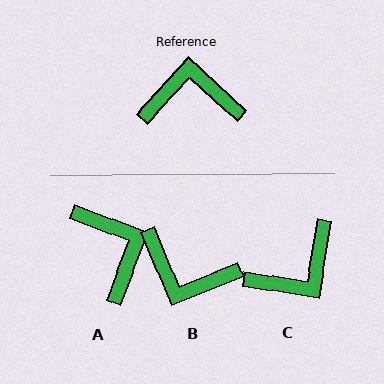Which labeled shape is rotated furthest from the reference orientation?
B, about 155 degrees away.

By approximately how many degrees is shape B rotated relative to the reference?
Approximately 155 degrees counter-clockwise.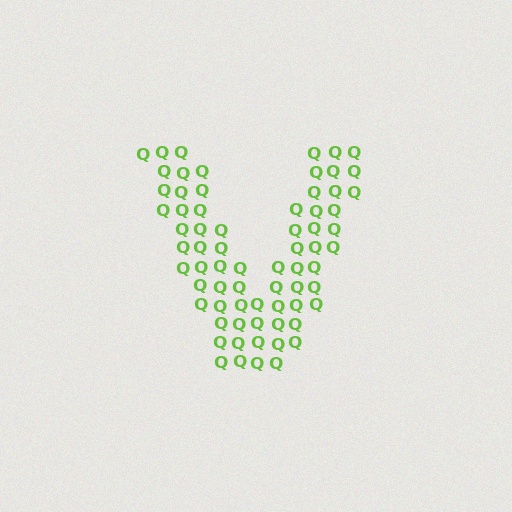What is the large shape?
The large shape is the letter V.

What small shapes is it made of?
It is made of small letter Q's.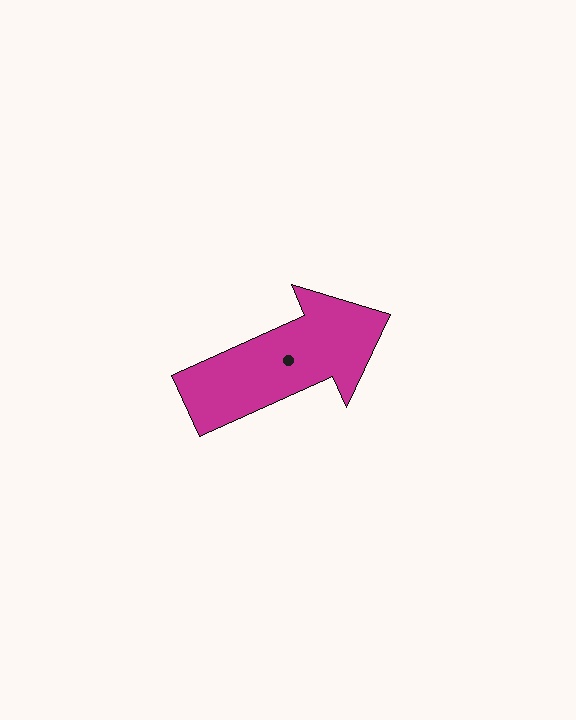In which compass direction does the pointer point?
Northeast.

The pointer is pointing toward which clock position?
Roughly 2 o'clock.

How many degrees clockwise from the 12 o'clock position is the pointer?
Approximately 66 degrees.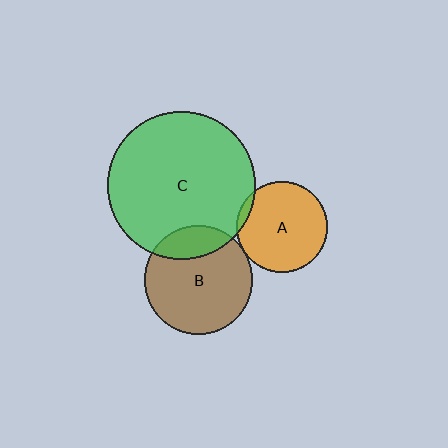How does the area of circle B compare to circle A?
Approximately 1.4 times.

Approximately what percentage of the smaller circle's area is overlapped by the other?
Approximately 5%.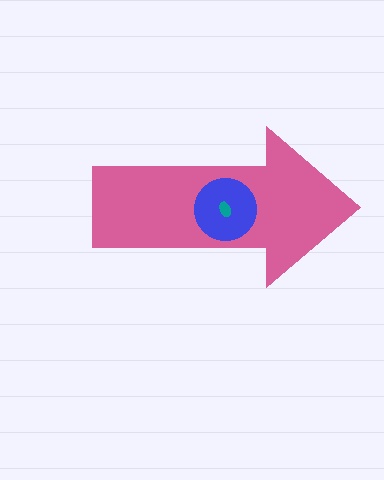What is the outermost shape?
The pink arrow.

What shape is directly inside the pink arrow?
The blue circle.